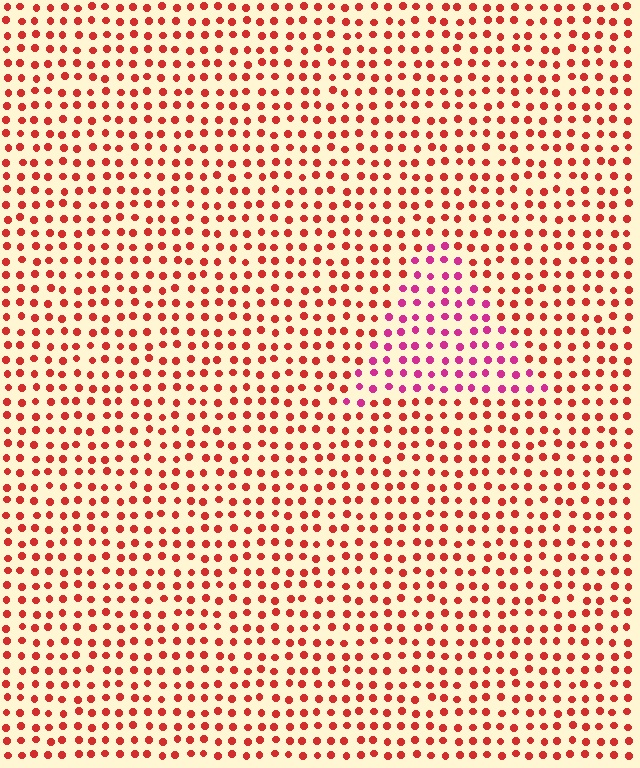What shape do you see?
I see a triangle.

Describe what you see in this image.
The image is filled with small red elements in a uniform arrangement. A triangle-shaped region is visible where the elements are tinted to a slightly different hue, forming a subtle color boundary.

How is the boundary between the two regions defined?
The boundary is defined purely by a slight shift in hue (about 38 degrees). Spacing, size, and orientation are identical on both sides.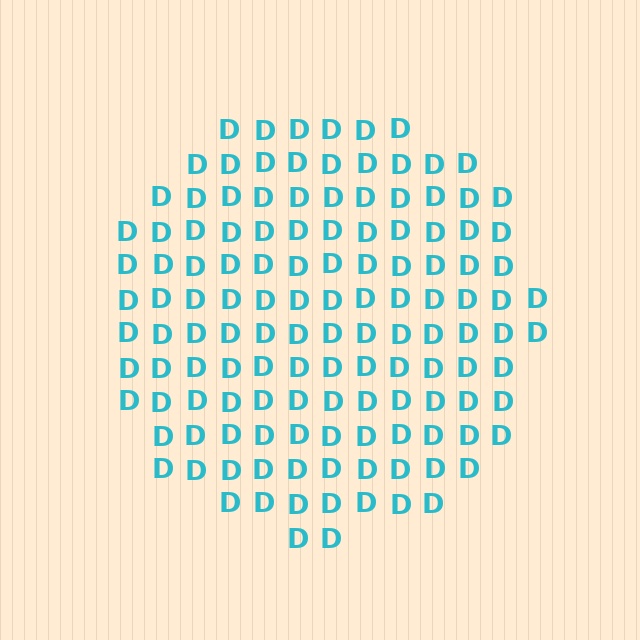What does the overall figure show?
The overall figure shows a circle.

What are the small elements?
The small elements are letter D's.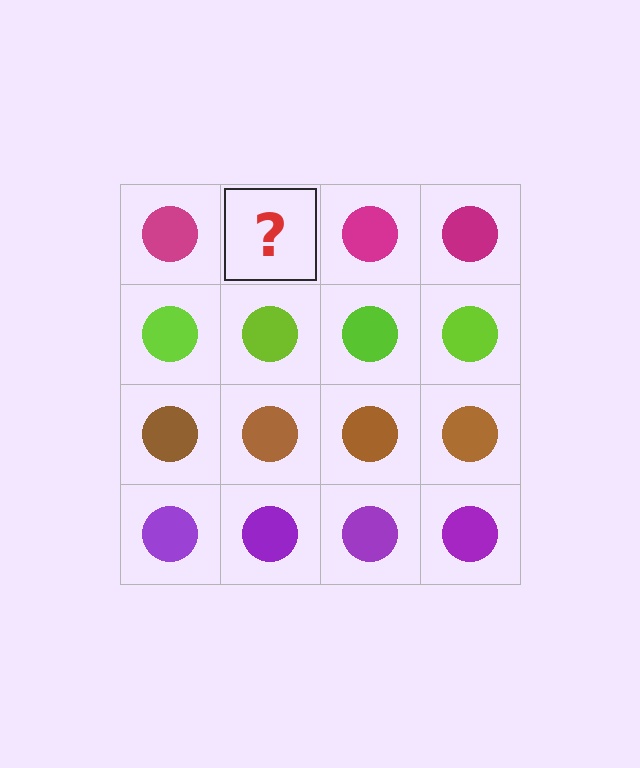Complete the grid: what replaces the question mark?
The question mark should be replaced with a magenta circle.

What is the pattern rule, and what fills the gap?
The rule is that each row has a consistent color. The gap should be filled with a magenta circle.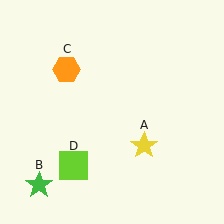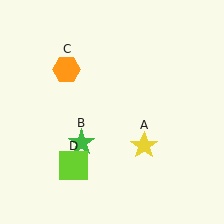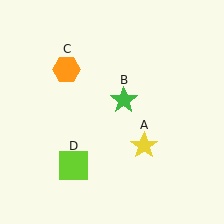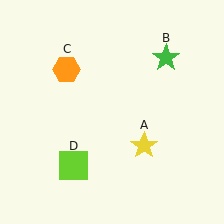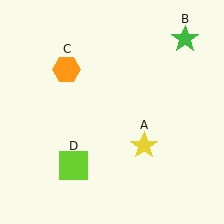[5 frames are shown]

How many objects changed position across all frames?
1 object changed position: green star (object B).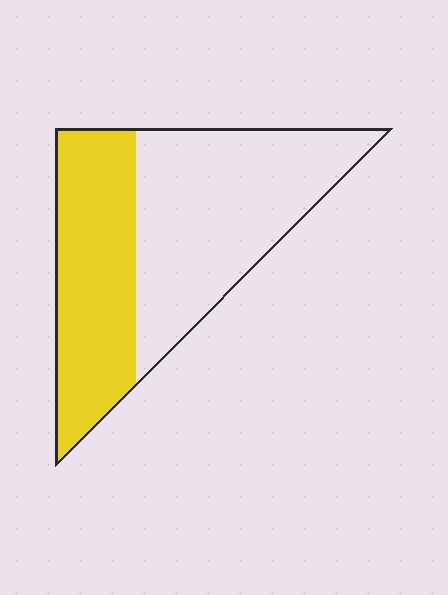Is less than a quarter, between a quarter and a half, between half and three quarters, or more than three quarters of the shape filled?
Between a quarter and a half.